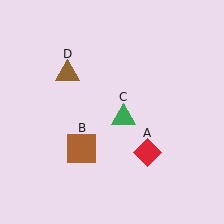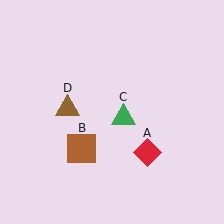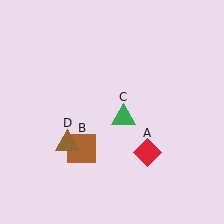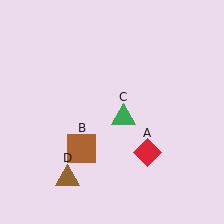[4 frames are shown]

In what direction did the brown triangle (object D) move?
The brown triangle (object D) moved down.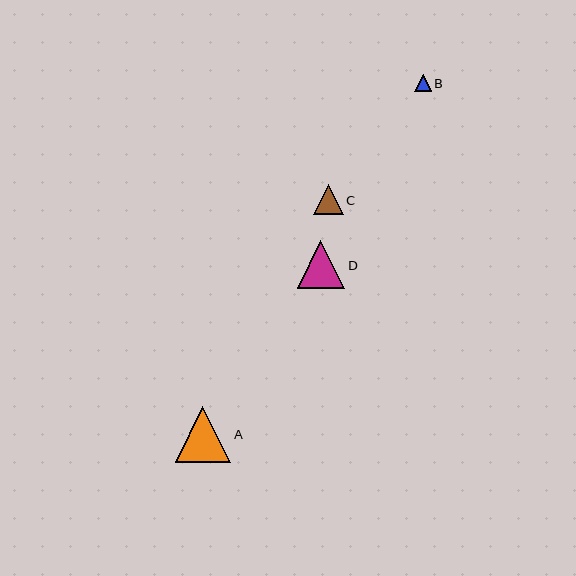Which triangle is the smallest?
Triangle B is the smallest with a size of approximately 17 pixels.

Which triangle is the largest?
Triangle A is the largest with a size of approximately 56 pixels.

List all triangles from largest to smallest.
From largest to smallest: A, D, C, B.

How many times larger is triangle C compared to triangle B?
Triangle C is approximately 1.8 times the size of triangle B.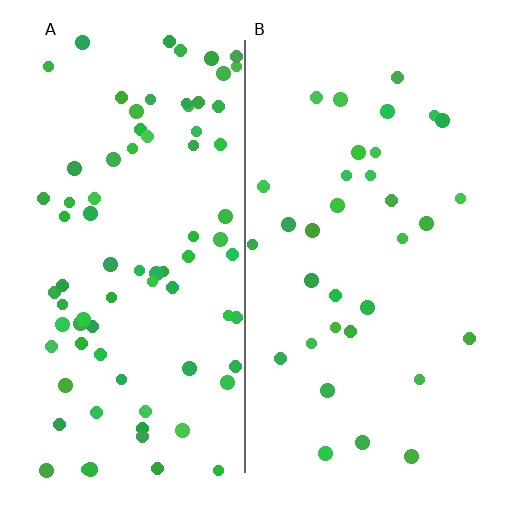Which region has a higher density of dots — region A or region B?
A (the left).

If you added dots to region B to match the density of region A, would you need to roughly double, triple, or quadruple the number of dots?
Approximately double.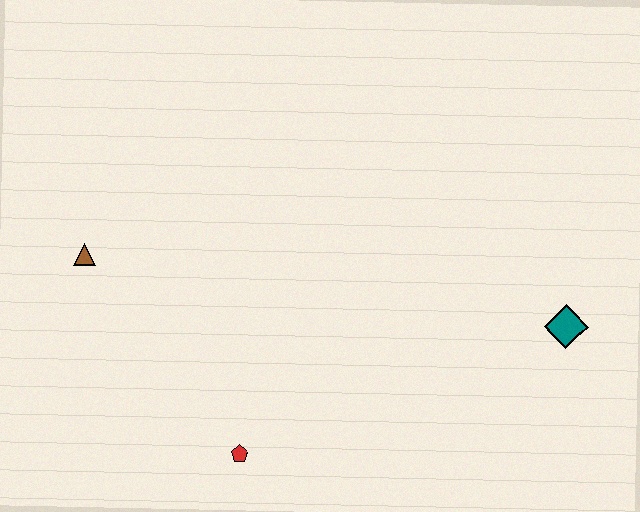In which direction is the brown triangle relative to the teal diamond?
The brown triangle is to the left of the teal diamond.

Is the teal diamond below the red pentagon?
No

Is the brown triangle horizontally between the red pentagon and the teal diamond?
No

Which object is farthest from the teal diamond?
The brown triangle is farthest from the teal diamond.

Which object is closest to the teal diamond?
The red pentagon is closest to the teal diamond.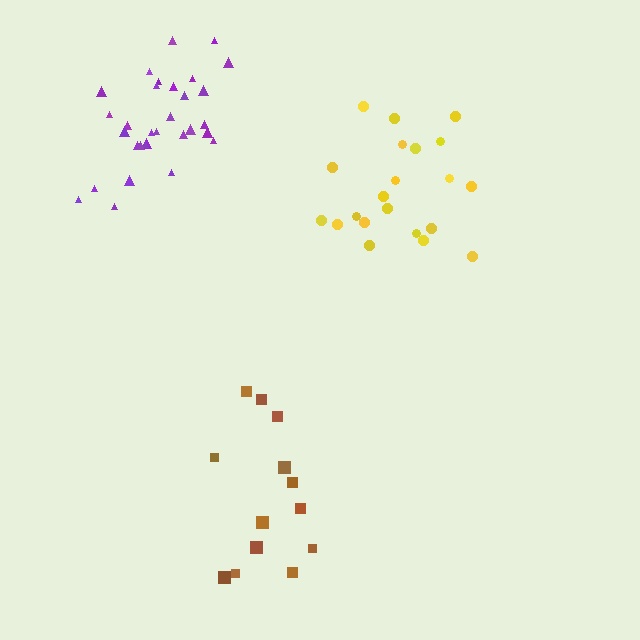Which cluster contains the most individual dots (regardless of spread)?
Purple (31).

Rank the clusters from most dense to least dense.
purple, yellow, brown.